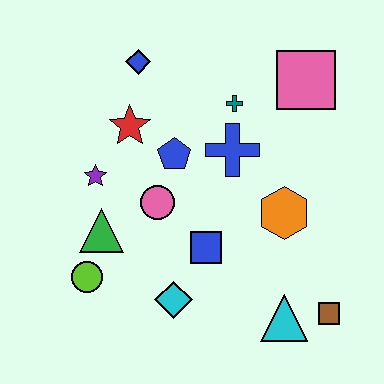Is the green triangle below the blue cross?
Yes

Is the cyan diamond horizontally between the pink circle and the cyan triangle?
Yes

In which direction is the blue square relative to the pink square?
The blue square is below the pink square.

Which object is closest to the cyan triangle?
The brown square is closest to the cyan triangle.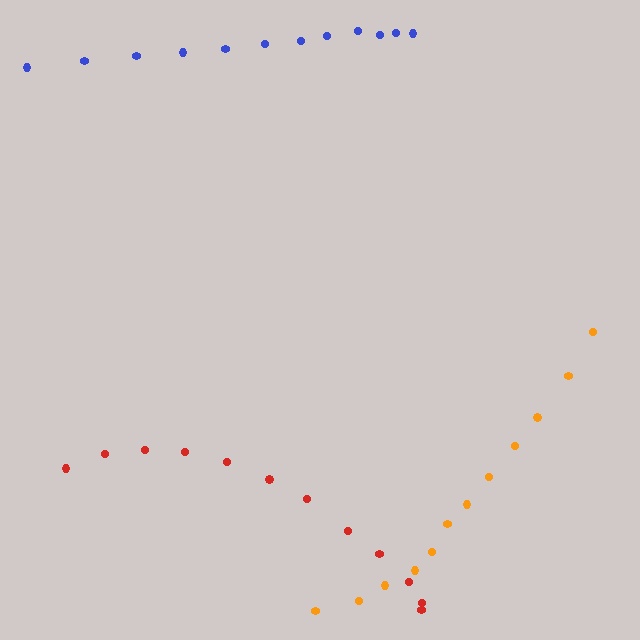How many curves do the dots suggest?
There are 3 distinct paths.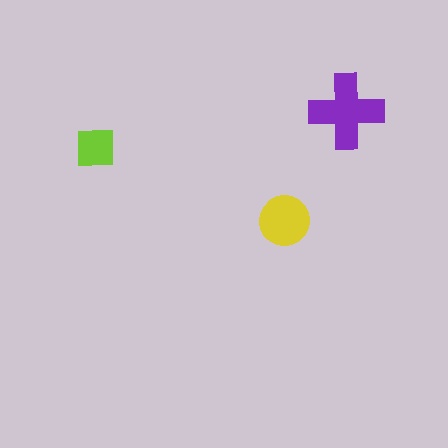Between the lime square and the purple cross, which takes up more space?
The purple cross.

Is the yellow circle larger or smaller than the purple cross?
Smaller.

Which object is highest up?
The purple cross is topmost.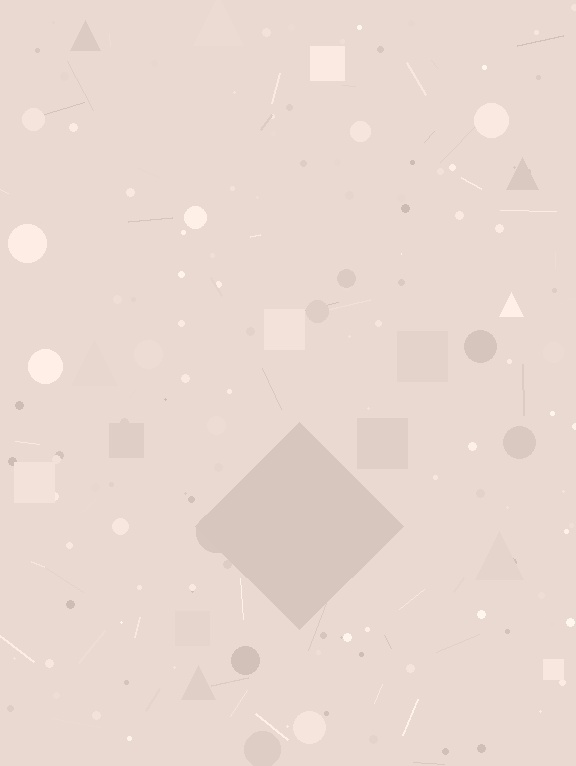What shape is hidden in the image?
A diamond is hidden in the image.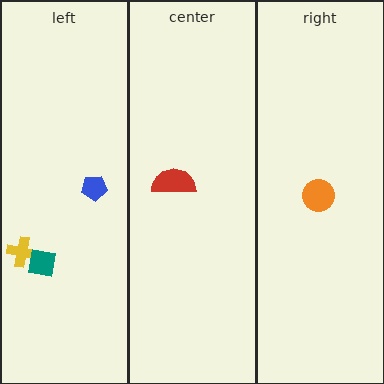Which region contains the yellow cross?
The left region.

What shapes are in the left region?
The yellow cross, the teal square, the blue pentagon.